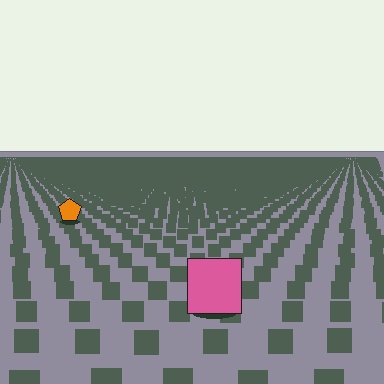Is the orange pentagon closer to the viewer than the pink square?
No. The pink square is closer — you can tell from the texture gradient: the ground texture is coarser near it.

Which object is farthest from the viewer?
The orange pentagon is farthest from the viewer. It appears smaller and the ground texture around it is denser.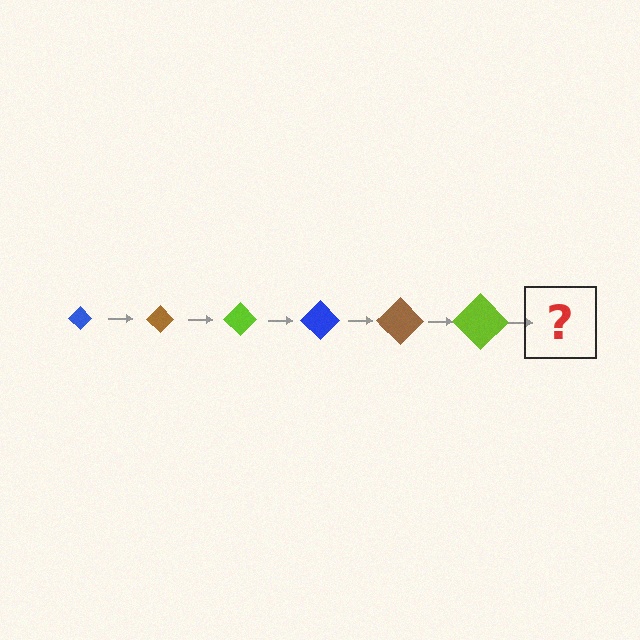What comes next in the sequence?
The next element should be a blue diamond, larger than the previous one.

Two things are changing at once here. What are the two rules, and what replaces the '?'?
The two rules are that the diamond grows larger each step and the color cycles through blue, brown, and lime. The '?' should be a blue diamond, larger than the previous one.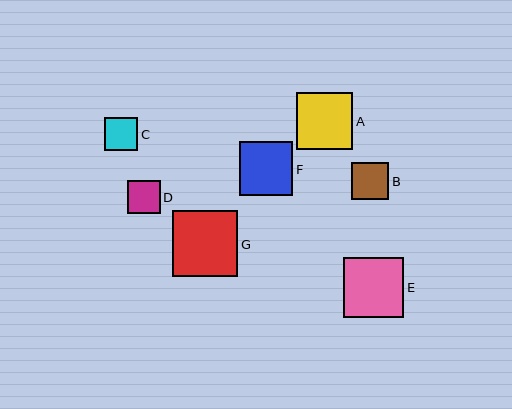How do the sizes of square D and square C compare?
Square D and square C are approximately the same size.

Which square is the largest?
Square G is the largest with a size of approximately 65 pixels.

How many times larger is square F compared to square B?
Square F is approximately 1.4 times the size of square B.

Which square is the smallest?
Square C is the smallest with a size of approximately 33 pixels.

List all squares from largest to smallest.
From largest to smallest: G, E, A, F, B, D, C.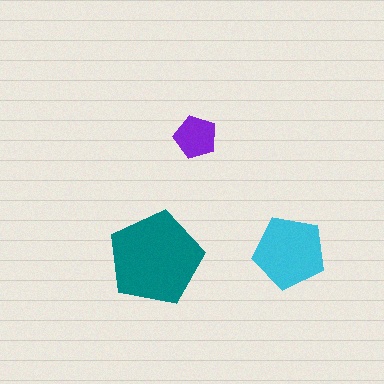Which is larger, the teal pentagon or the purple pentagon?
The teal one.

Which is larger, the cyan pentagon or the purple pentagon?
The cyan one.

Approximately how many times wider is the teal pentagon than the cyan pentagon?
About 1.5 times wider.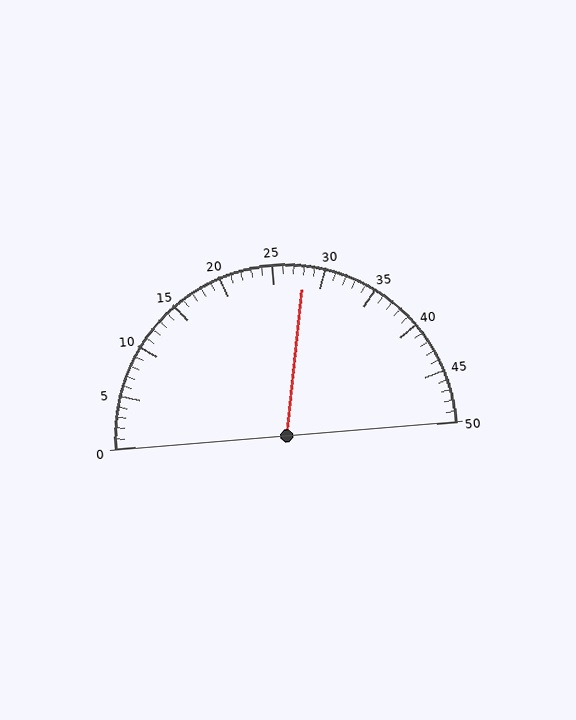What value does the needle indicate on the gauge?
The needle indicates approximately 28.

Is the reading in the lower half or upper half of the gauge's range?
The reading is in the upper half of the range (0 to 50).